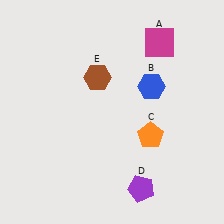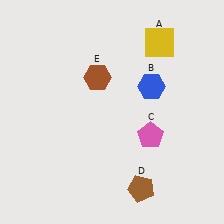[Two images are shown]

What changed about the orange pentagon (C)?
In Image 1, C is orange. In Image 2, it changed to pink.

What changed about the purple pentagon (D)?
In Image 1, D is purple. In Image 2, it changed to brown.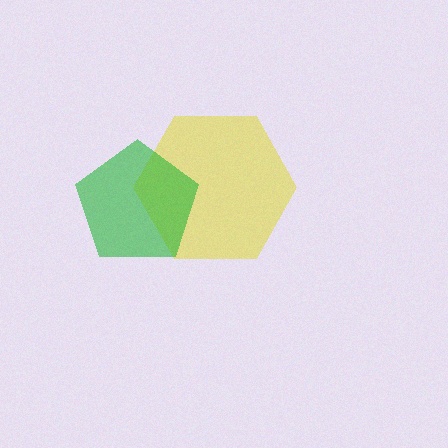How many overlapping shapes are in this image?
There are 2 overlapping shapes in the image.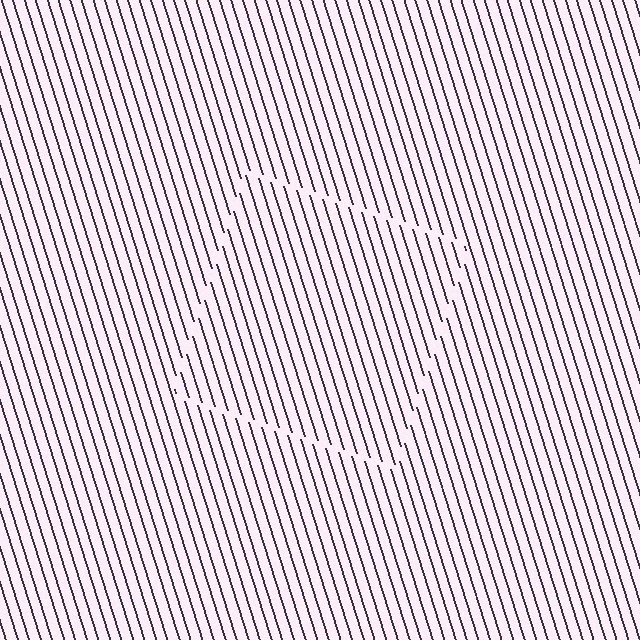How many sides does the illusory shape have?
4 sides — the line-ends trace a square.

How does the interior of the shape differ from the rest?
The interior of the shape contains the same grating, shifted by half a period — the contour is defined by the phase discontinuity where line-ends from the inner and outer gratings abut.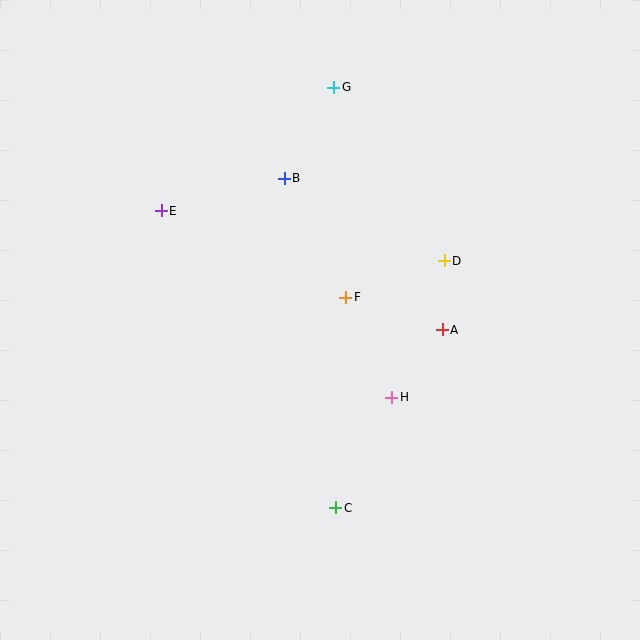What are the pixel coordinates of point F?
Point F is at (346, 297).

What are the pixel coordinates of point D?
Point D is at (444, 261).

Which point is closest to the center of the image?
Point F at (346, 297) is closest to the center.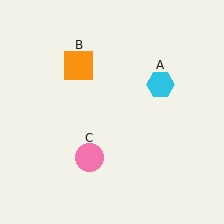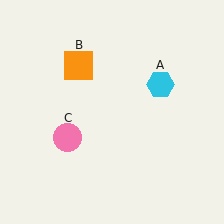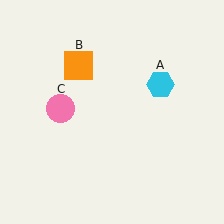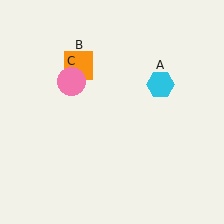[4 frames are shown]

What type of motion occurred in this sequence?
The pink circle (object C) rotated clockwise around the center of the scene.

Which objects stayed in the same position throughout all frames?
Cyan hexagon (object A) and orange square (object B) remained stationary.